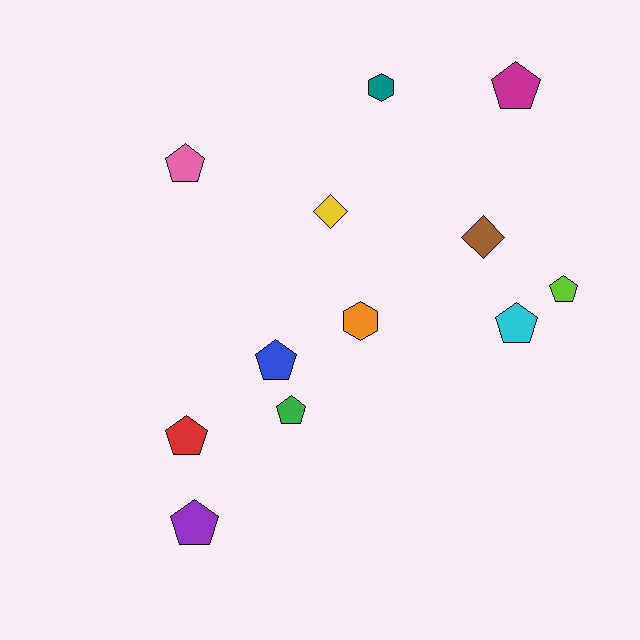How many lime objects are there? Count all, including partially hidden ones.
There is 1 lime object.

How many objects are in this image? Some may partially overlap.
There are 12 objects.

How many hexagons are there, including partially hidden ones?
There are 2 hexagons.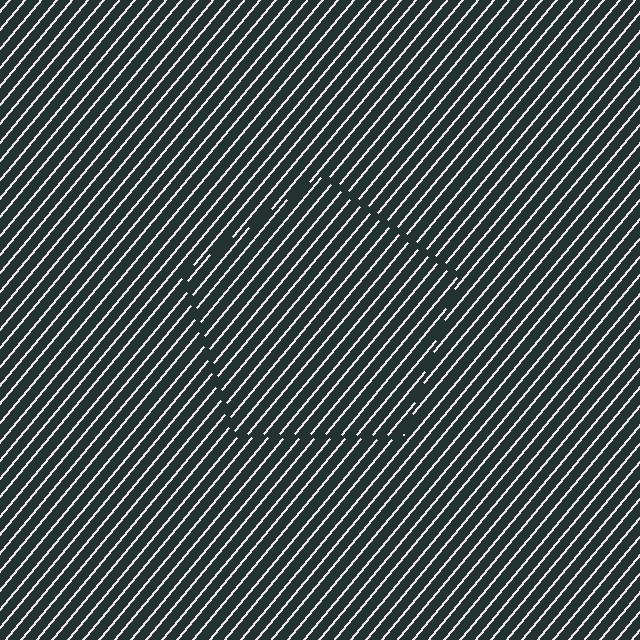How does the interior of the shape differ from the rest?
The interior of the shape contains the same grating, shifted by half a period — the contour is defined by the phase discontinuity where line-ends from the inner and outer gratings abut.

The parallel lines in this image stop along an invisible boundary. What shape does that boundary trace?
An illusory pentagon. The interior of the shape contains the same grating, shifted by half a period — the contour is defined by the phase discontinuity where line-ends from the inner and outer gratings abut.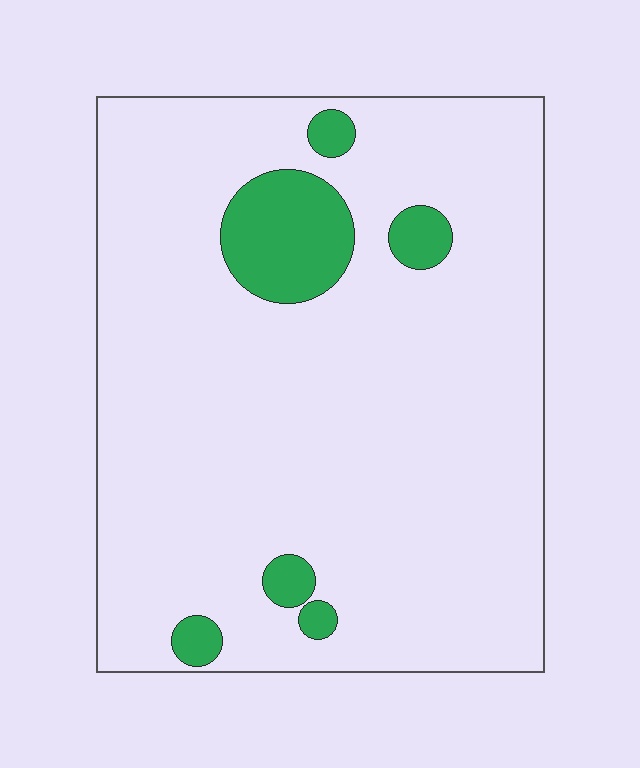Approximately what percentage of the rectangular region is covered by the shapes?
Approximately 10%.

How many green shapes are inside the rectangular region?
6.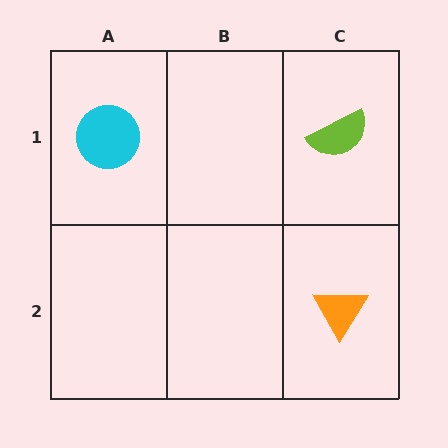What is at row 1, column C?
A lime semicircle.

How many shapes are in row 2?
1 shape.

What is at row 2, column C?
An orange triangle.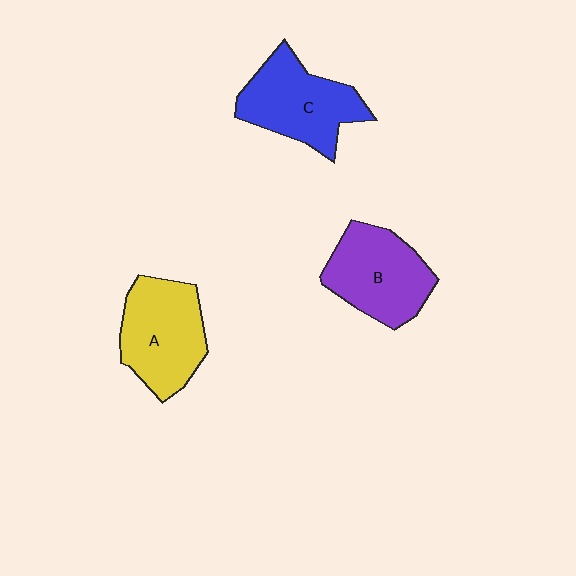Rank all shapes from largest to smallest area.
From largest to smallest: A (yellow), C (blue), B (purple).